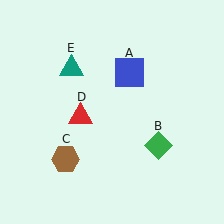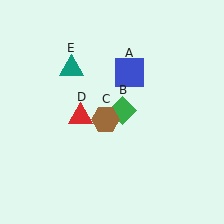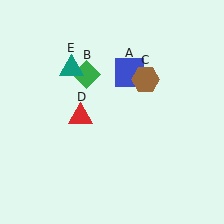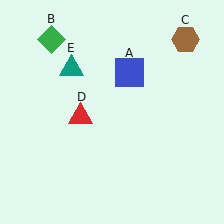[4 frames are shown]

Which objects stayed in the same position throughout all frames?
Blue square (object A) and red triangle (object D) and teal triangle (object E) remained stationary.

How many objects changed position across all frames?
2 objects changed position: green diamond (object B), brown hexagon (object C).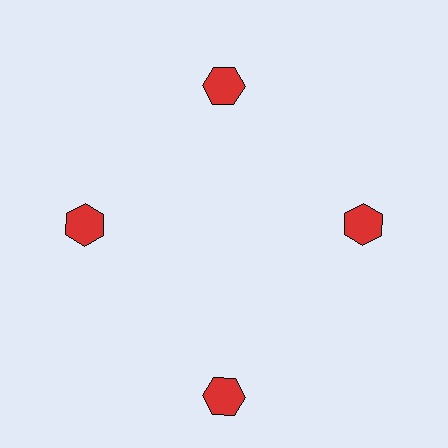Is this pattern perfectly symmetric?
No. The 4 red hexagons are arranged in a ring, but one element near the 6 o'clock position is pushed outward from the center, breaking the 4-fold rotational symmetry.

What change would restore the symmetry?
The symmetry would be restored by moving it inward, back onto the ring so that all 4 hexagons sit at equal angles and equal distance from the center.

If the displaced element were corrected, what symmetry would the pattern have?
It would have 4-fold rotational symmetry — the pattern would map onto itself every 90 degrees.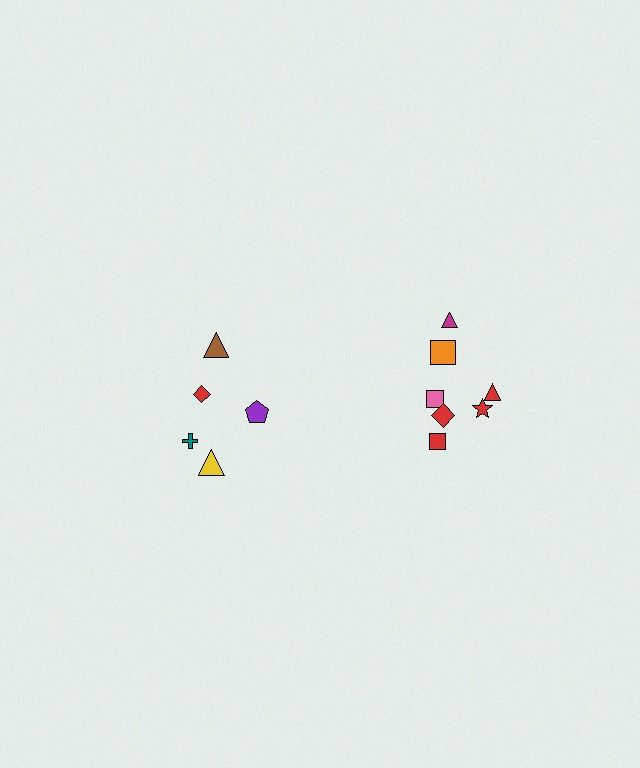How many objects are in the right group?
There are 7 objects.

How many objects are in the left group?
There are 5 objects.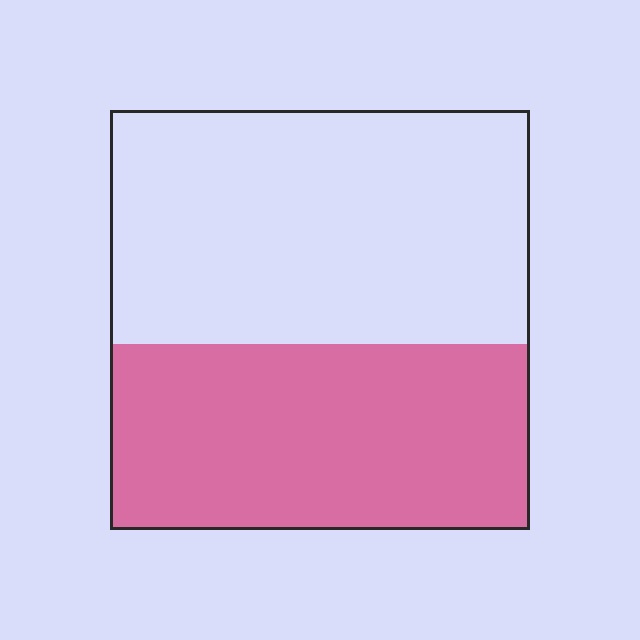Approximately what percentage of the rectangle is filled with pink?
Approximately 45%.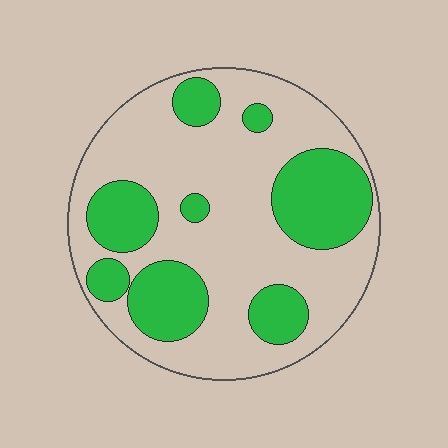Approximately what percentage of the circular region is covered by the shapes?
Approximately 35%.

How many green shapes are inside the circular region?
8.